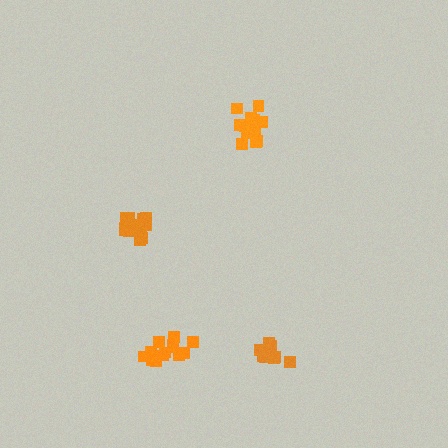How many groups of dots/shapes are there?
There are 4 groups.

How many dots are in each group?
Group 1: 13 dots, Group 2: 13 dots, Group 3: 15 dots, Group 4: 11 dots (52 total).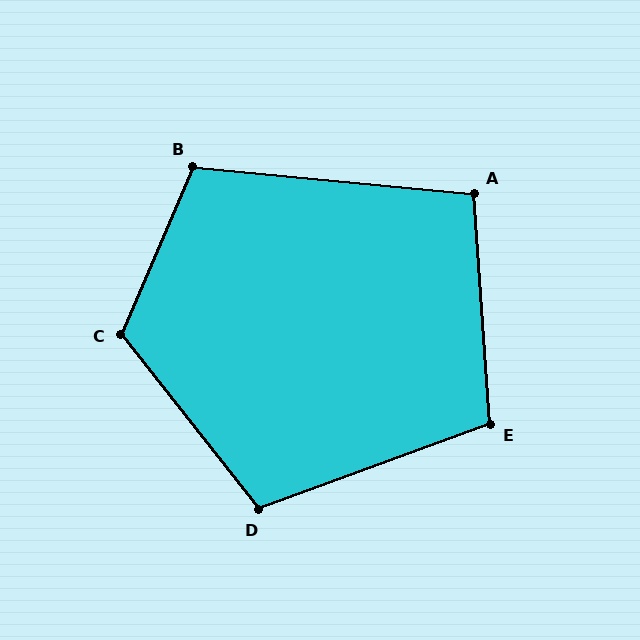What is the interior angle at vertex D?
Approximately 108 degrees (obtuse).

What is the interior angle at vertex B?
Approximately 108 degrees (obtuse).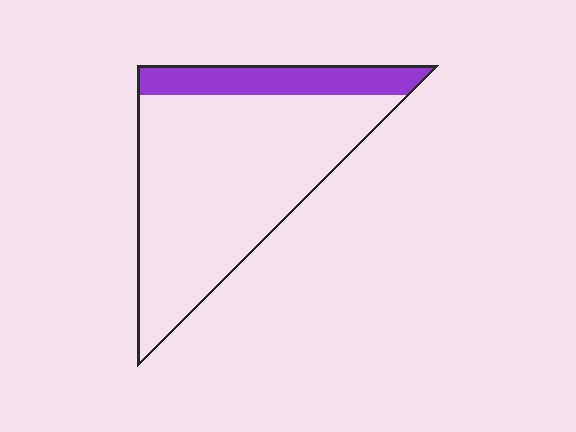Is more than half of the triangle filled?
No.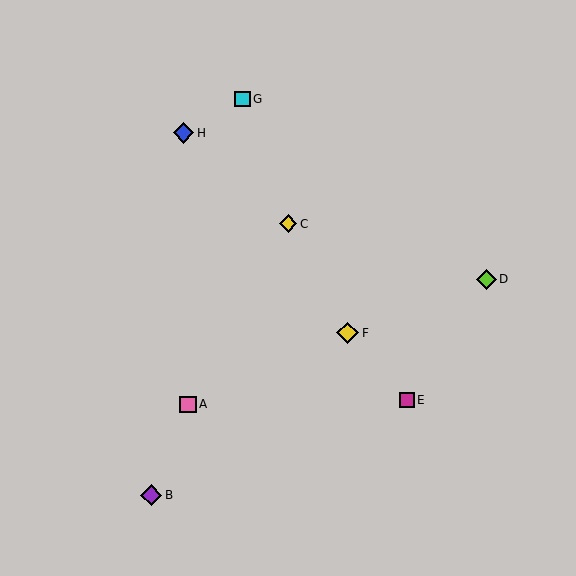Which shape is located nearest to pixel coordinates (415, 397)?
The magenta square (labeled E) at (407, 400) is nearest to that location.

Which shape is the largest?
The yellow diamond (labeled F) is the largest.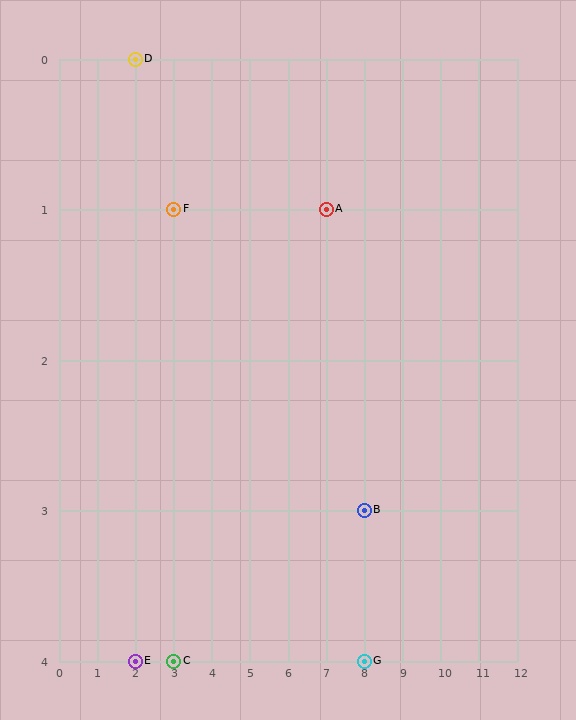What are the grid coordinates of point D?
Point D is at grid coordinates (2, 0).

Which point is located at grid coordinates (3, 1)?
Point F is at (3, 1).